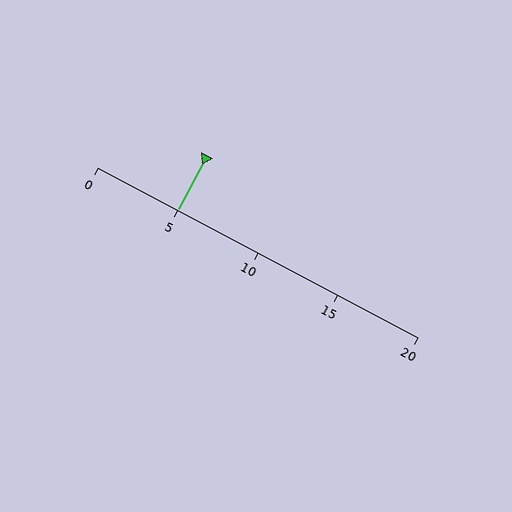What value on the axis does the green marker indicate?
The marker indicates approximately 5.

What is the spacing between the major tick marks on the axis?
The major ticks are spaced 5 apart.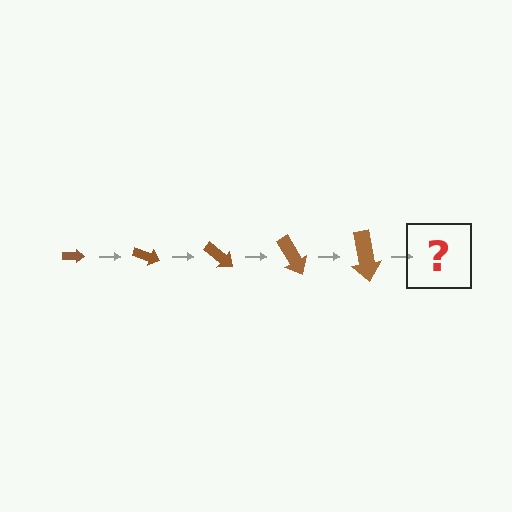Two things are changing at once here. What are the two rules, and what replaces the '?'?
The two rules are that the arrow grows larger each step and it rotates 20 degrees each step. The '?' should be an arrow, larger than the previous one and rotated 100 degrees from the start.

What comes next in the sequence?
The next element should be an arrow, larger than the previous one and rotated 100 degrees from the start.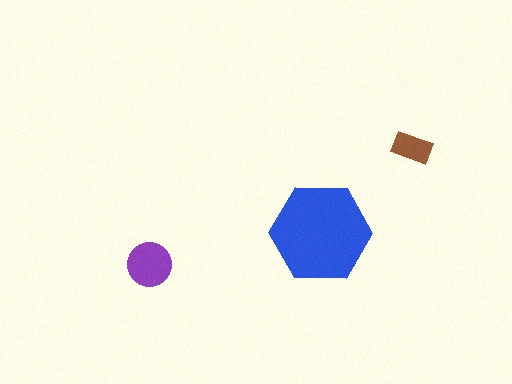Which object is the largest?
The blue hexagon.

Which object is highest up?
The brown rectangle is topmost.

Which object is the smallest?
The brown rectangle.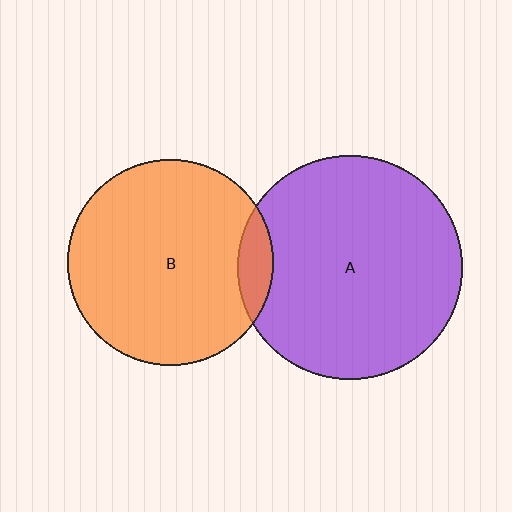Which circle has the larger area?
Circle A (purple).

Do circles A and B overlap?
Yes.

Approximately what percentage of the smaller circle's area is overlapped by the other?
Approximately 10%.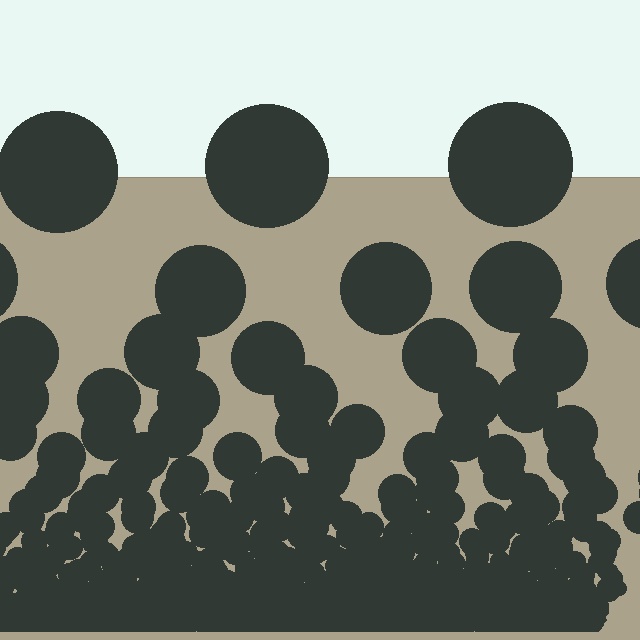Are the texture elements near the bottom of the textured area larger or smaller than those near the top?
Smaller. The gradient is inverted — elements near the bottom are smaller and denser.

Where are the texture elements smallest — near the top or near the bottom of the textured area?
Near the bottom.